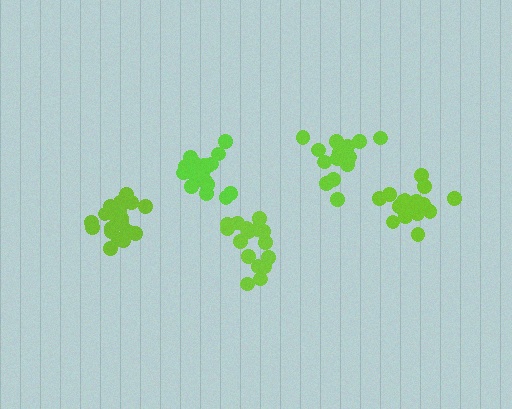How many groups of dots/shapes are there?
There are 5 groups.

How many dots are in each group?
Group 1: 21 dots, Group 2: 20 dots, Group 3: 20 dots, Group 4: 17 dots, Group 5: 16 dots (94 total).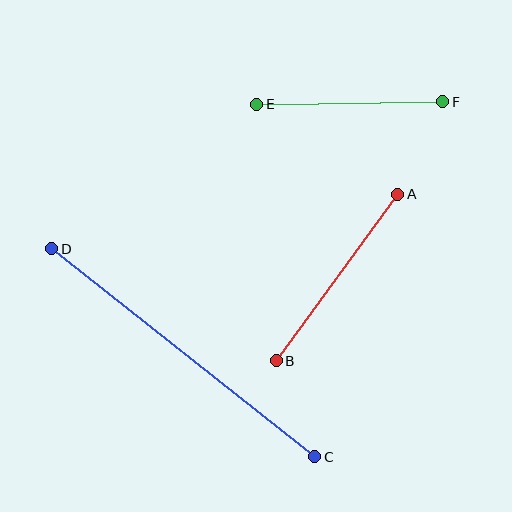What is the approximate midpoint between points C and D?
The midpoint is at approximately (183, 353) pixels.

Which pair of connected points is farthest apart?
Points C and D are farthest apart.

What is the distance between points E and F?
The distance is approximately 186 pixels.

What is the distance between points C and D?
The distance is approximately 335 pixels.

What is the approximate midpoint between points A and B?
The midpoint is at approximately (337, 277) pixels.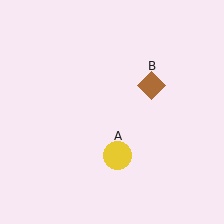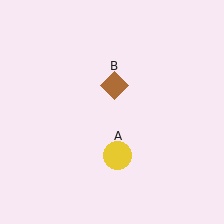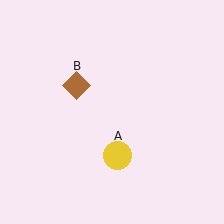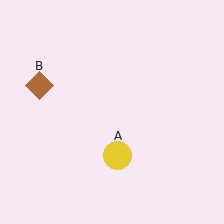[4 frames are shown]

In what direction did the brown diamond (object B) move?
The brown diamond (object B) moved left.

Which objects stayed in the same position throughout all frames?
Yellow circle (object A) remained stationary.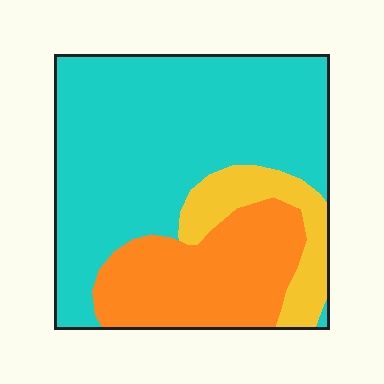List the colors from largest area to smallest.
From largest to smallest: cyan, orange, yellow.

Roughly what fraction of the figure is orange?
Orange covers about 25% of the figure.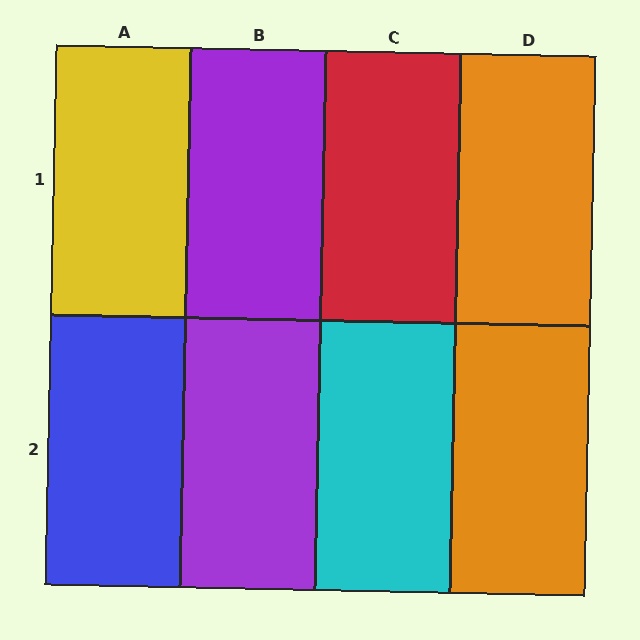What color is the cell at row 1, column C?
Red.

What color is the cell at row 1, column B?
Purple.